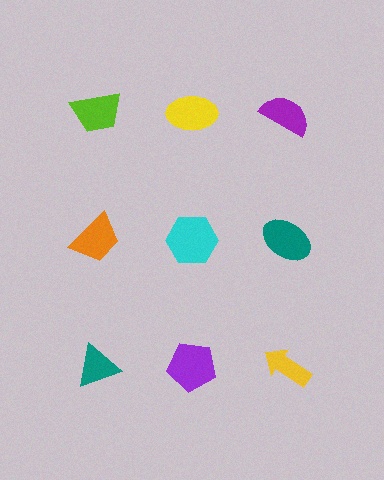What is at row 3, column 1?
A teal triangle.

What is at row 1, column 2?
A yellow ellipse.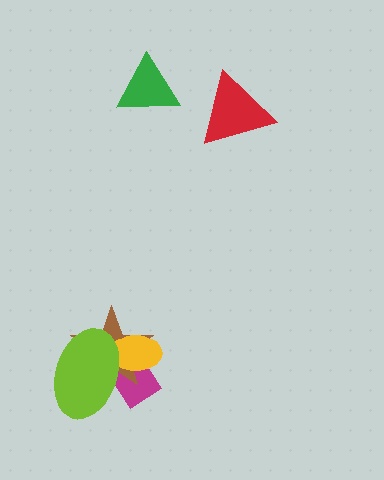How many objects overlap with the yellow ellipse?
3 objects overlap with the yellow ellipse.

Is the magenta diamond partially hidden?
Yes, it is partially covered by another shape.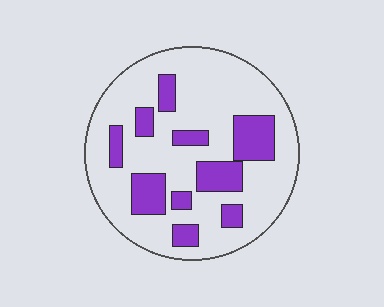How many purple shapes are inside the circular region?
10.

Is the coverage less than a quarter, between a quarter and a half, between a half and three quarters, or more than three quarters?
Less than a quarter.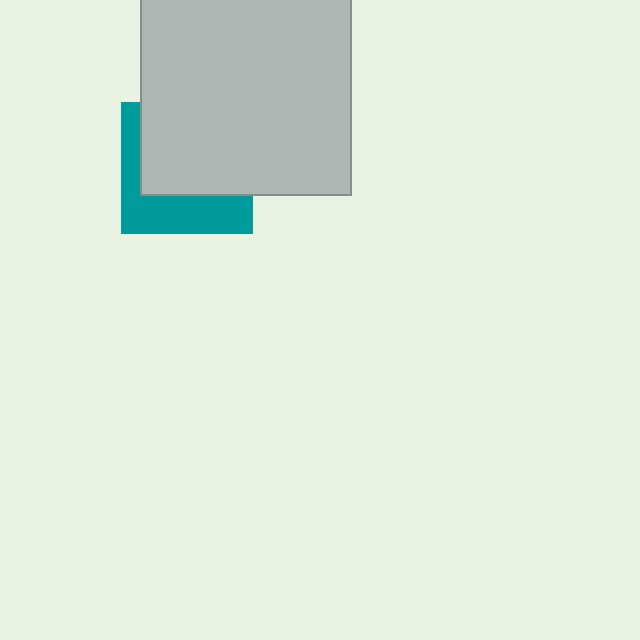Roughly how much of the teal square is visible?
A small part of it is visible (roughly 38%).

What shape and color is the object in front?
The object in front is a light gray rectangle.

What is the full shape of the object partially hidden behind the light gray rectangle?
The partially hidden object is a teal square.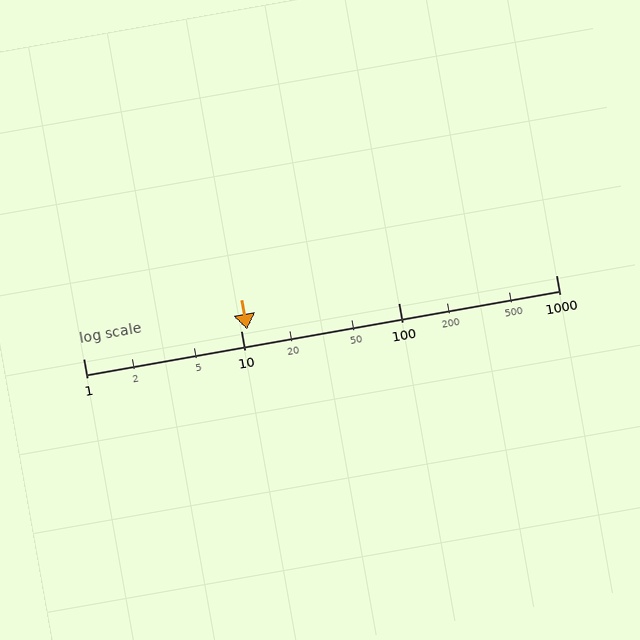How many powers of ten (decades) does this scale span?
The scale spans 3 decades, from 1 to 1000.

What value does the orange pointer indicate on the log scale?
The pointer indicates approximately 11.